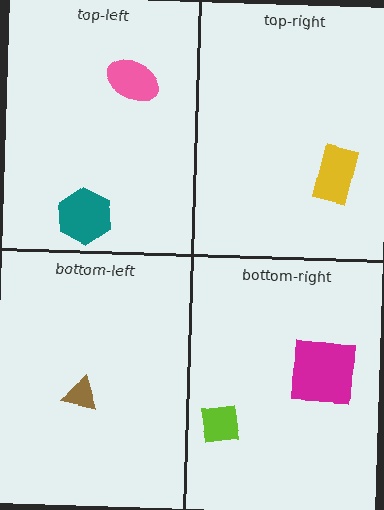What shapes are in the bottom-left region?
The brown triangle.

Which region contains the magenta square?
The bottom-right region.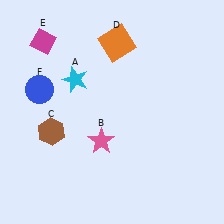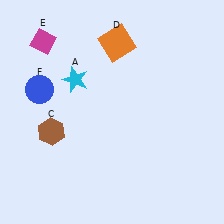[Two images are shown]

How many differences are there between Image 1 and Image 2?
There is 1 difference between the two images.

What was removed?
The pink star (B) was removed in Image 2.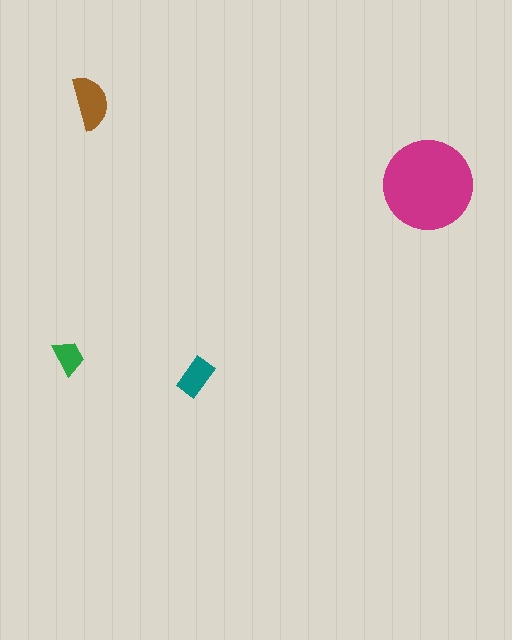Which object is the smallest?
The green trapezoid.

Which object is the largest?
The magenta circle.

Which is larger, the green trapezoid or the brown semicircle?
The brown semicircle.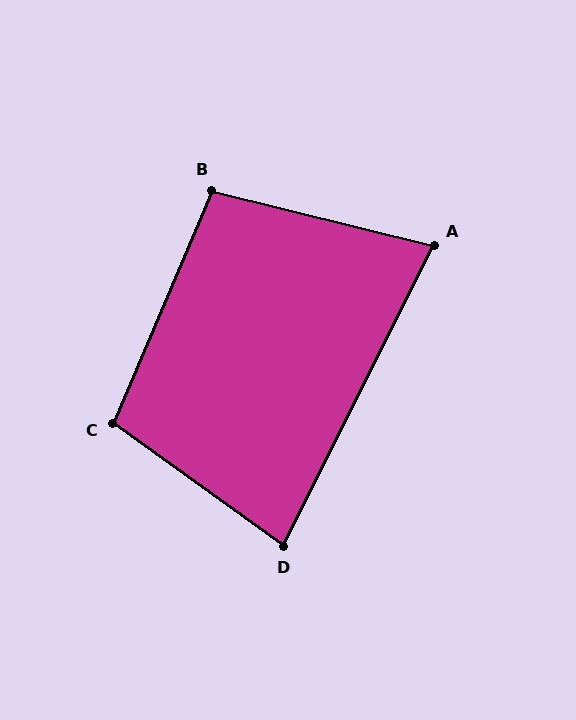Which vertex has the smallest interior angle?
A, at approximately 77 degrees.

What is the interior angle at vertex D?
Approximately 81 degrees (acute).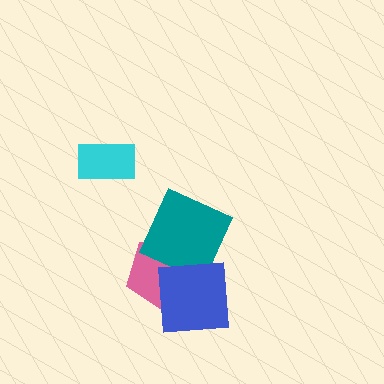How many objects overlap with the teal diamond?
2 objects overlap with the teal diamond.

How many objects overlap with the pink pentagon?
2 objects overlap with the pink pentagon.